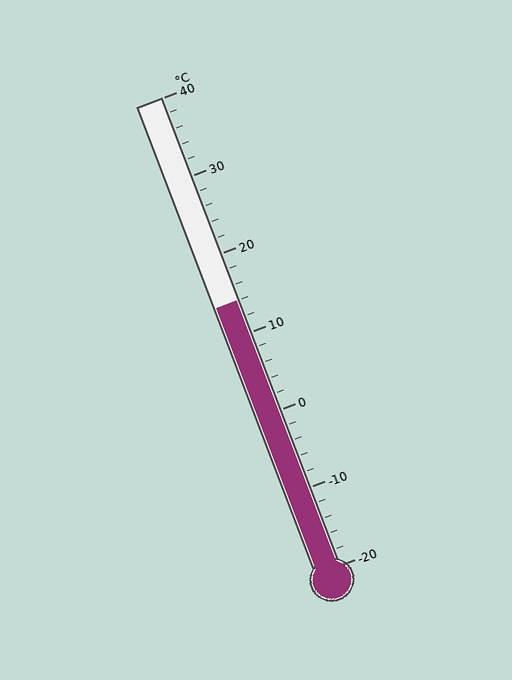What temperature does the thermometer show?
The thermometer shows approximately 14°C.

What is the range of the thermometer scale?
The thermometer scale ranges from -20°C to 40°C.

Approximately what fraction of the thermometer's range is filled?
The thermometer is filled to approximately 55% of its range.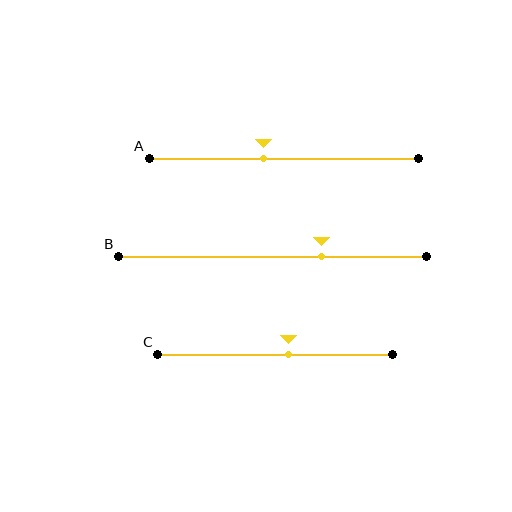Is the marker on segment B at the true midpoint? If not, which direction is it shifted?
No, the marker on segment B is shifted to the right by about 16% of the segment length.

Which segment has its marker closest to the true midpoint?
Segment C has its marker closest to the true midpoint.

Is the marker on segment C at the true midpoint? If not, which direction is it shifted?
No, the marker on segment C is shifted to the right by about 5% of the segment length.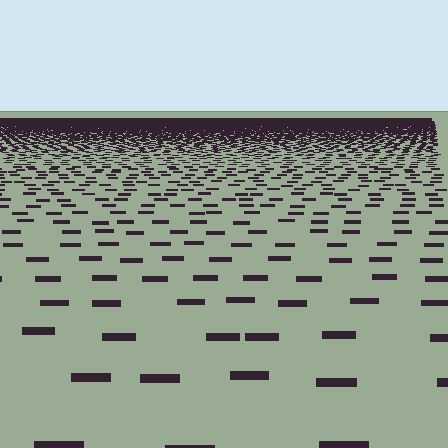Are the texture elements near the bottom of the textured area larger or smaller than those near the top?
Larger. Near the bottom, elements are closer to the viewer and appear at a bigger on-screen size.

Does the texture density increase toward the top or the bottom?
Density increases toward the top.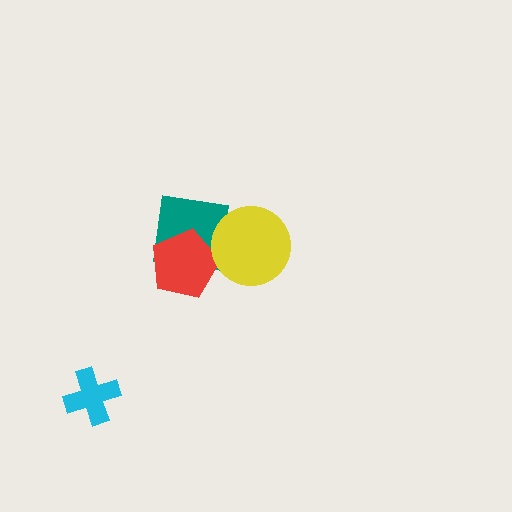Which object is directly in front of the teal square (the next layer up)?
The red pentagon is directly in front of the teal square.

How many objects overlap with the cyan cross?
0 objects overlap with the cyan cross.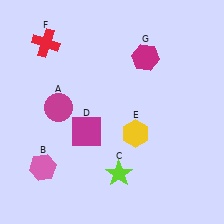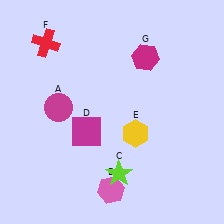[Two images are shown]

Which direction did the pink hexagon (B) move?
The pink hexagon (B) moved right.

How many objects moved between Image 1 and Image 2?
1 object moved between the two images.